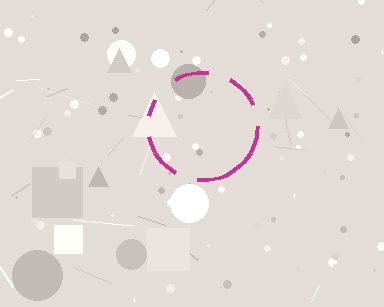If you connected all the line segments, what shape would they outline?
They would outline a circle.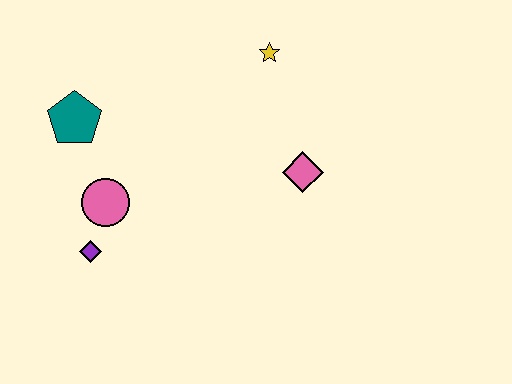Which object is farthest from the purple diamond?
The yellow star is farthest from the purple diamond.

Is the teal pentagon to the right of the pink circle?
No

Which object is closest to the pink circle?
The purple diamond is closest to the pink circle.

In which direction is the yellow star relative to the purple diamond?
The yellow star is above the purple diamond.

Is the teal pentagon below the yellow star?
Yes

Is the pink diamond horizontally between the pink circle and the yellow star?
No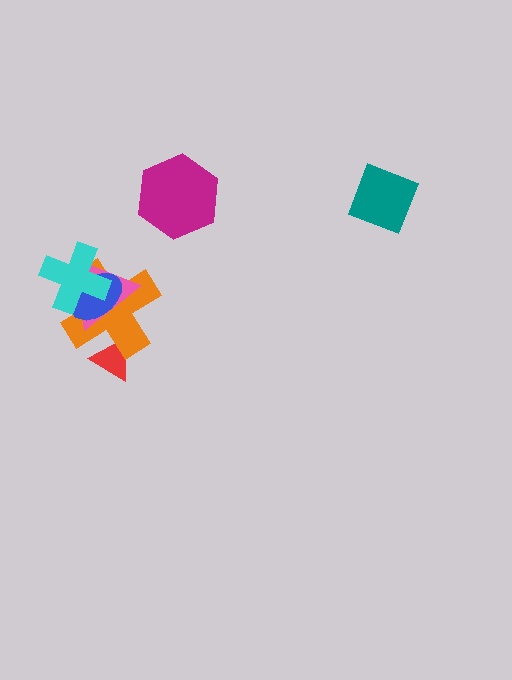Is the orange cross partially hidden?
Yes, it is partially covered by another shape.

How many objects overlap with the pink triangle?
3 objects overlap with the pink triangle.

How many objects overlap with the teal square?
0 objects overlap with the teal square.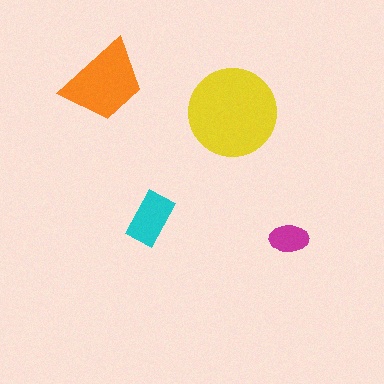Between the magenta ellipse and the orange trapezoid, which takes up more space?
The orange trapezoid.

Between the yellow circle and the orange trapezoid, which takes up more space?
The yellow circle.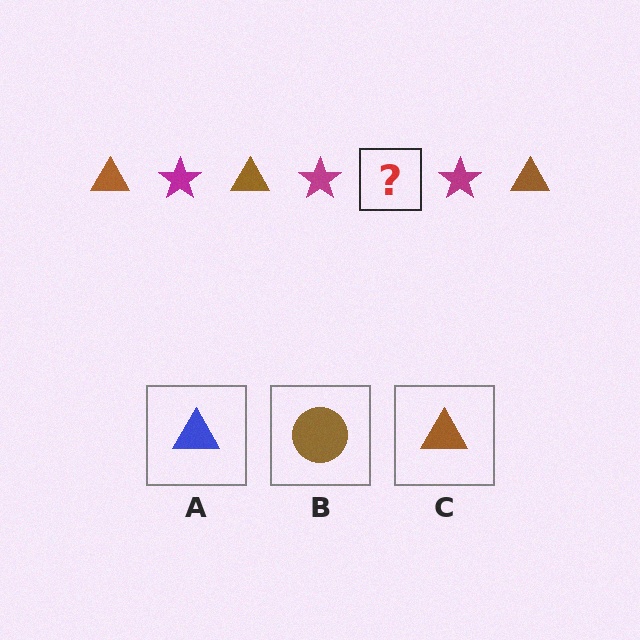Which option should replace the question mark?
Option C.